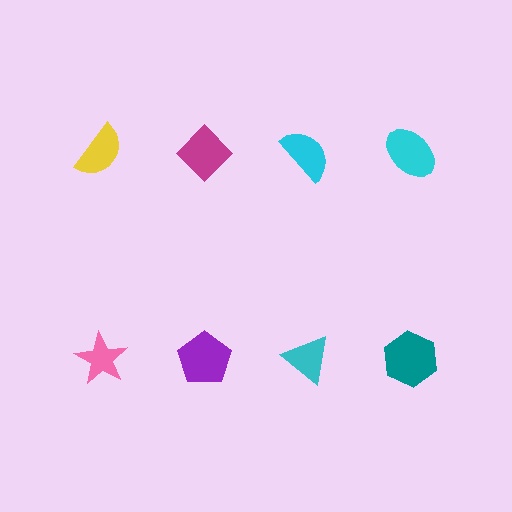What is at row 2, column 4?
A teal hexagon.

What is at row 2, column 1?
A pink star.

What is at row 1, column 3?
A cyan semicircle.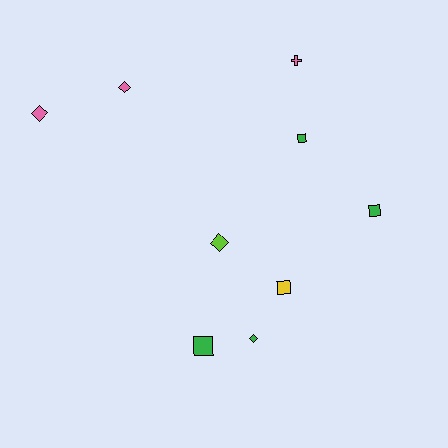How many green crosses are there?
There are no green crosses.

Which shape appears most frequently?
Square, with 4 objects.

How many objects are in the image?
There are 9 objects.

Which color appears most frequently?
Green, with 4 objects.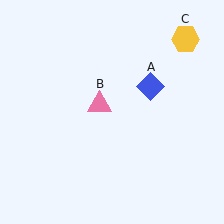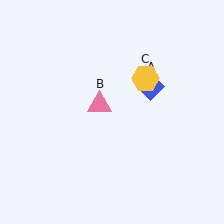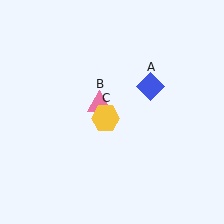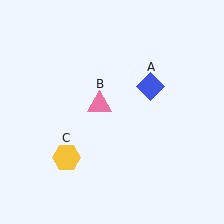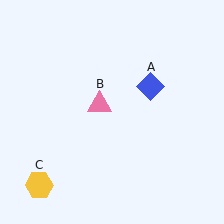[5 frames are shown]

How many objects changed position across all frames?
1 object changed position: yellow hexagon (object C).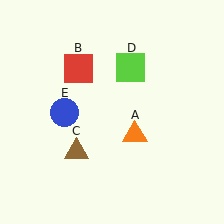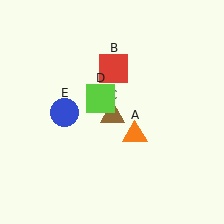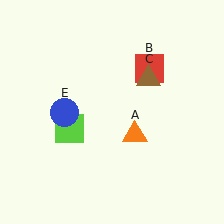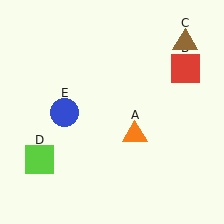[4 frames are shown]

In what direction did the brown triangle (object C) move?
The brown triangle (object C) moved up and to the right.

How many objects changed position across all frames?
3 objects changed position: red square (object B), brown triangle (object C), lime square (object D).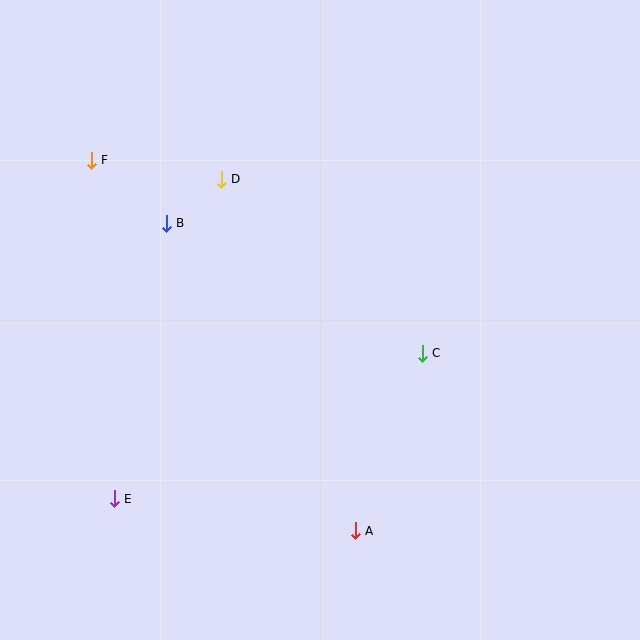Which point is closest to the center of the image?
Point C at (422, 353) is closest to the center.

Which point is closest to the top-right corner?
Point C is closest to the top-right corner.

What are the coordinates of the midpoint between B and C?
The midpoint between B and C is at (294, 288).